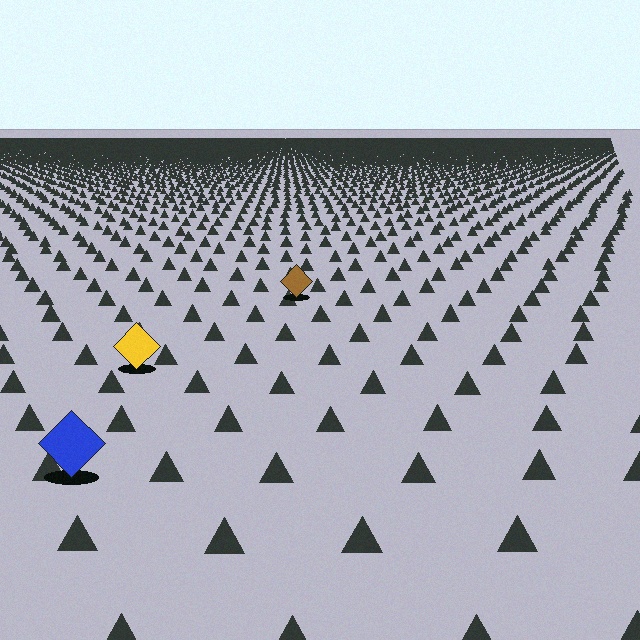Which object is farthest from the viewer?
The brown diamond is farthest from the viewer. It appears smaller and the ground texture around it is denser.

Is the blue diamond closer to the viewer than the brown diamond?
Yes. The blue diamond is closer — you can tell from the texture gradient: the ground texture is coarser near it.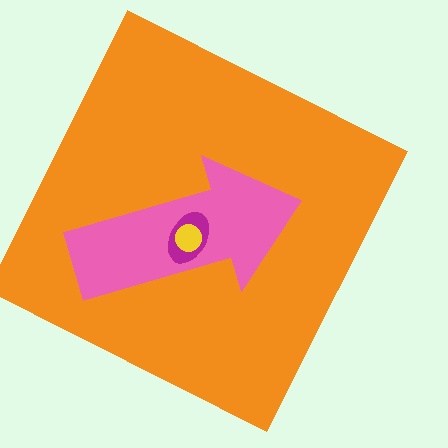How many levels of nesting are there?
4.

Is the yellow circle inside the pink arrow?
Yes.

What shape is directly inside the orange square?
The pink arrow.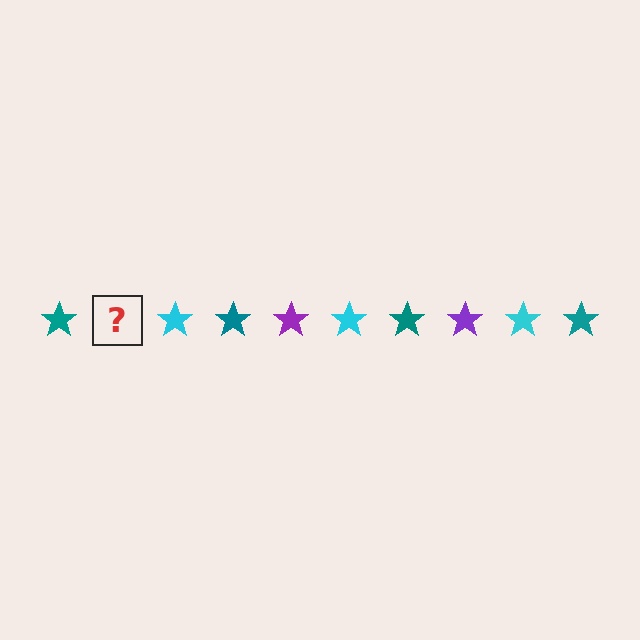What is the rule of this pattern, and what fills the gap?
The rule is that the pattern cycles through teal, purple, cyan stars. The gap should be filled with a purple star.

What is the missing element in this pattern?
The missing element is a purple star.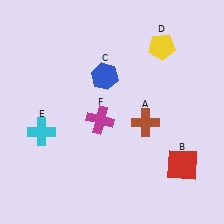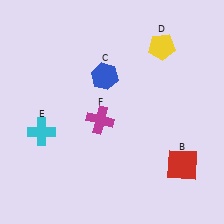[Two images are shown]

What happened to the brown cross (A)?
The brown cross (A) was removed in Image 2. It was in the bottom-right area of Image 1.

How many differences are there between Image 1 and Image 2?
There is 1 difference between the two images.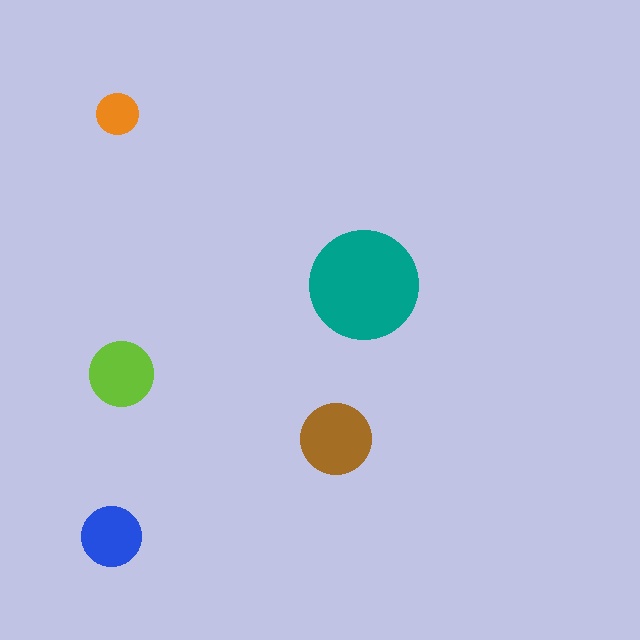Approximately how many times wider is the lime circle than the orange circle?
About 1.5 times wider.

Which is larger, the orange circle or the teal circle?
The teal one.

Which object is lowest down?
The blue circle is bottommost.